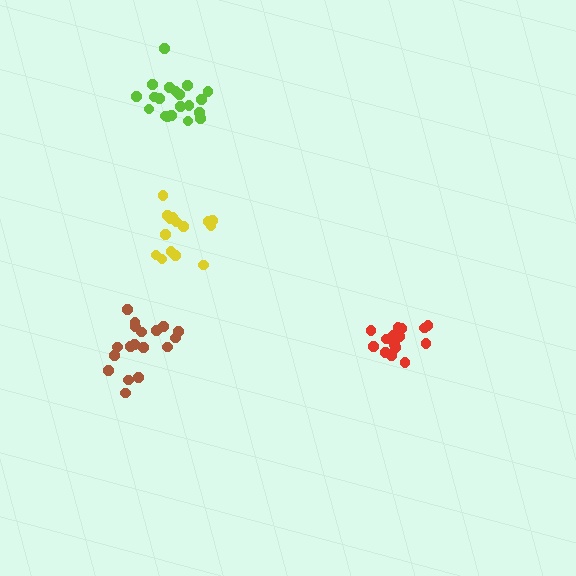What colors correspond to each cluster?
The clusters are colored: red, lime, yellow, brown.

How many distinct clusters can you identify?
There are 4 distinct clusters.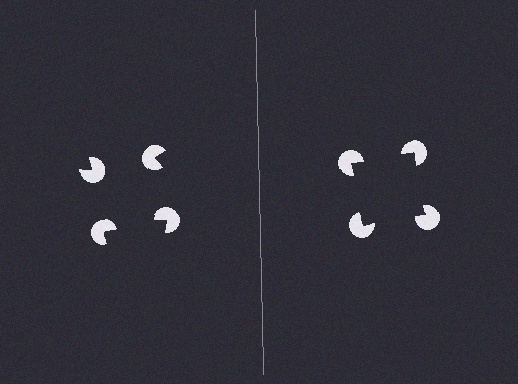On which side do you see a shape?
An illusory square appears on the right side. On the left side the wedge cuts are rotated, so no coherent shape forms.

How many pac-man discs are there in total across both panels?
8 — 4 on each side.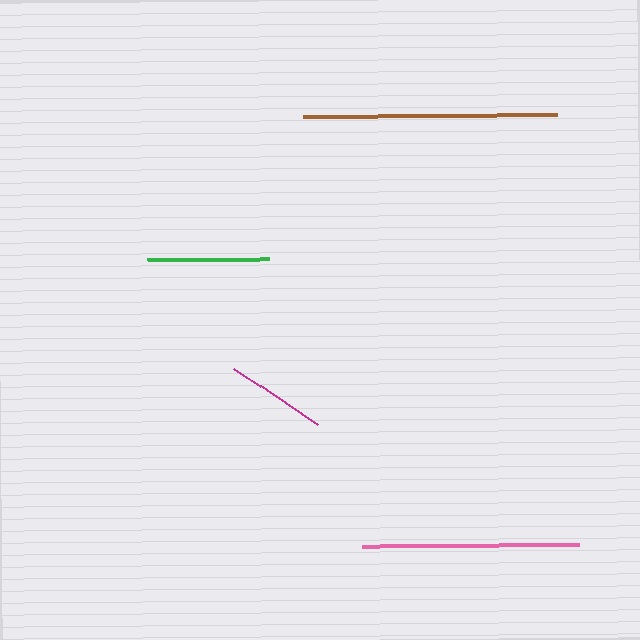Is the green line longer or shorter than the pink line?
The pink line is longer than the green line.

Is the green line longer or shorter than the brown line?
The brown line is longer than the green line.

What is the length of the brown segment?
The brown segment is approximately 254 pixels long.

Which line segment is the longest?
The brown line is the longest at approximately 254 pixels.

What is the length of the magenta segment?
The magenta segment is approximately 100 pixels long.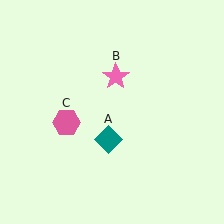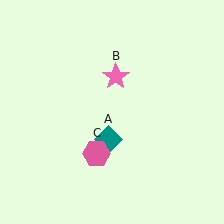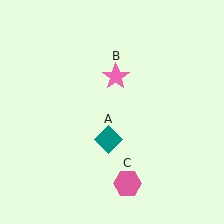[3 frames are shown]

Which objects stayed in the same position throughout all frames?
Teal diamond (object A) and pink star (object B) remained stationary.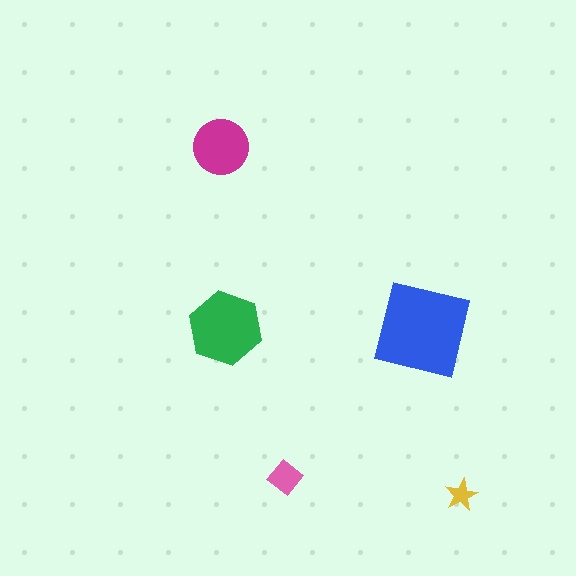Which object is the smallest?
The yellow star.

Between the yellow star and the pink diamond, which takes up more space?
The pink diamond.